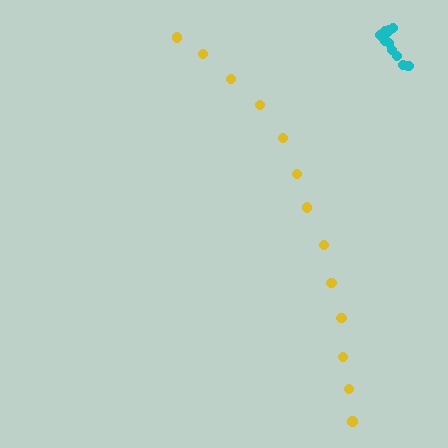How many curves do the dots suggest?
There are 2 distinct paths.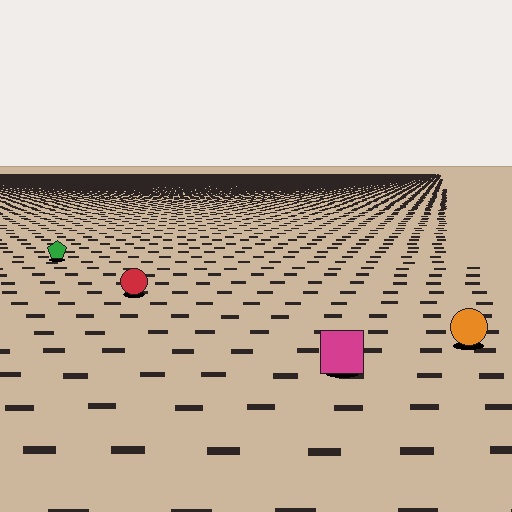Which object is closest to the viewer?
The magenta square is closest. The texture marks near it are larger and more spread out.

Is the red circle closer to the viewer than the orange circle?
No. The orange circle is closer — you can tell from the texture gradient: the ground texture is coarser near it.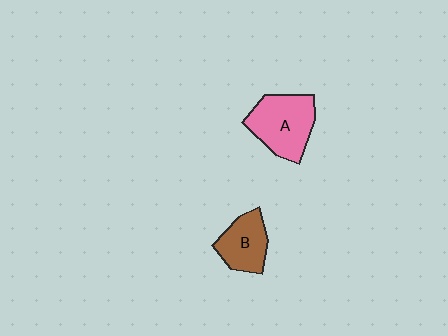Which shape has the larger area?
Shape A (pink).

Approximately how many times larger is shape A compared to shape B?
Approximately 1.4 times.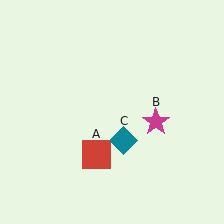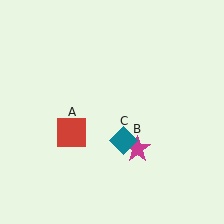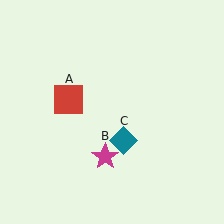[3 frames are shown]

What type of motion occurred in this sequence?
The red square (object A), magenta star (object B) rotated clockwise around the center of the scene.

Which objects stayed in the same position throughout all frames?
Teal diamond (object C) remained stationary.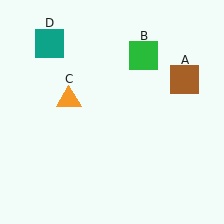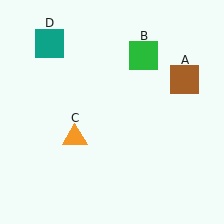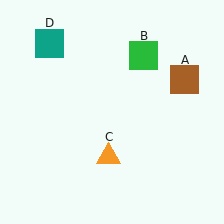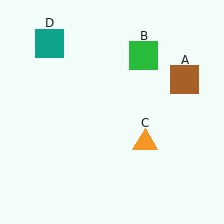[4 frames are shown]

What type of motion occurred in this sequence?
The orange triangle (object C) rotated counterclockwise around the center of the scene.